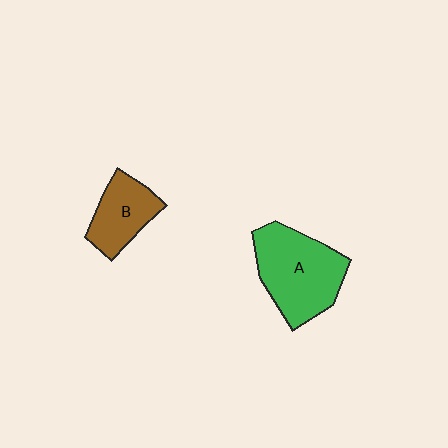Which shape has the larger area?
Shape A (green).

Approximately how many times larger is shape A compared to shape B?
Approximately 1.7 times.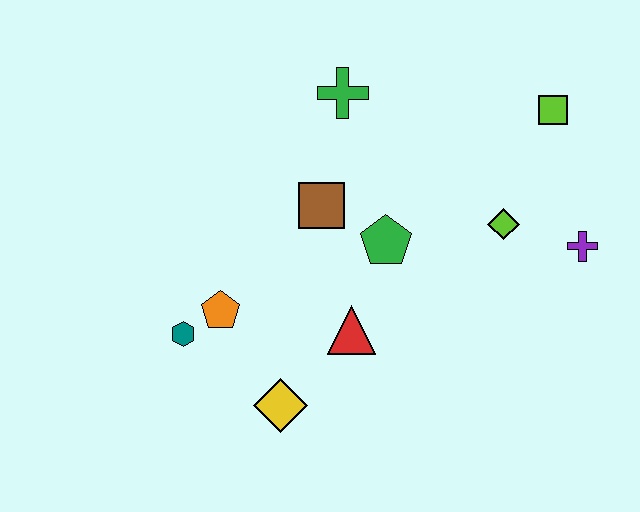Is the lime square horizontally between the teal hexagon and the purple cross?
Yes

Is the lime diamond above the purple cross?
Yes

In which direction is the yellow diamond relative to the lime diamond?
The yellow diamond is to the left of the lime diamond.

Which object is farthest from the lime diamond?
The teal hexagon is farthest from the lime diamond.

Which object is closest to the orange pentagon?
The teal hexagon is closest to the orange pentagon.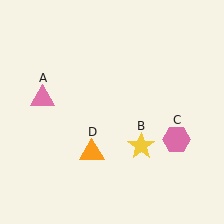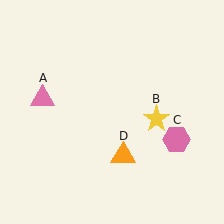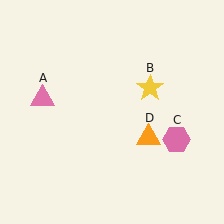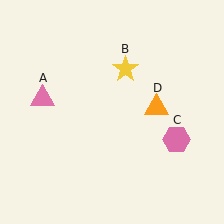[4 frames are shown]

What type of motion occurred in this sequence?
The yellow star (object B), orange triangle (object D) rotated counterclockwise around the center of the scene.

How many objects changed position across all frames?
2 objects changed position: yellow star (object B), orange triangle (object D).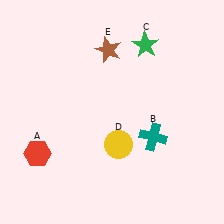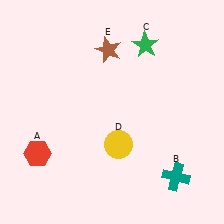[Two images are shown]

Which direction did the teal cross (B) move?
The teal cross (B) moved down.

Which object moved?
The teal cross (B) moved down.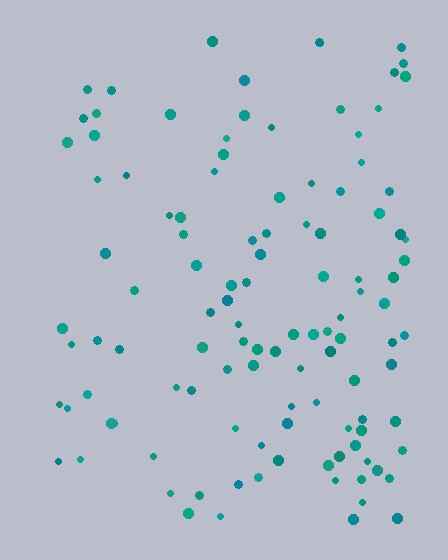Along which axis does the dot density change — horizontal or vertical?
Horizontal.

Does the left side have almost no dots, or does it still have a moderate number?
Still a moderate number, just noticeably fewer than the right.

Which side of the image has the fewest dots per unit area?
The left.